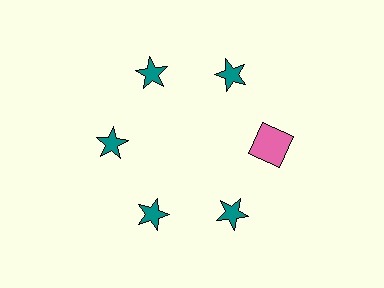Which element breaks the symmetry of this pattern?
The pink square at roughly the 3 o'clock position breaks the symmetry. All other shapes are teal stars.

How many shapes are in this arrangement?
There are 6 shapes arranged in a ring pattern.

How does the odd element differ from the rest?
It differs in both color (pink instead of teal) and shape (square instead of star).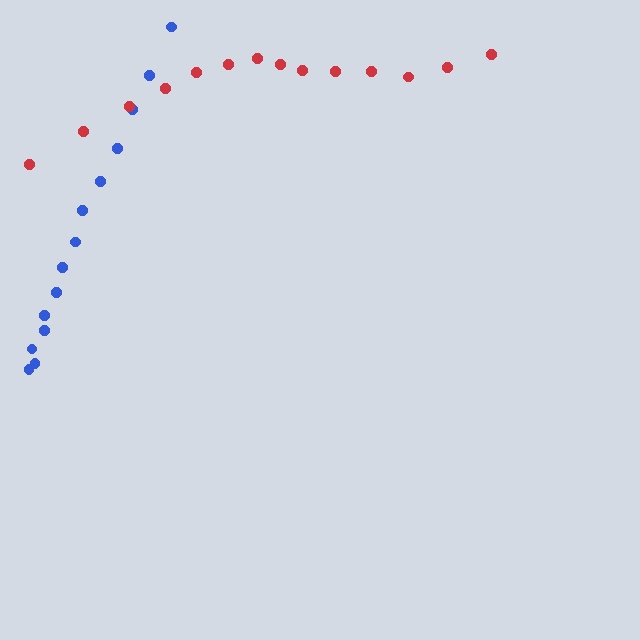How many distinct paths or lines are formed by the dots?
There are 2 distinct paths.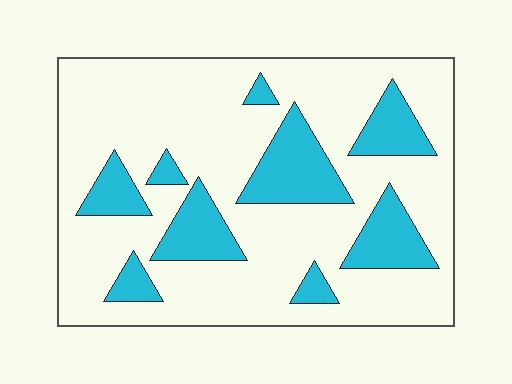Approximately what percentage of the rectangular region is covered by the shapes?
Approximately 25%.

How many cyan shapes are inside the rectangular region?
9.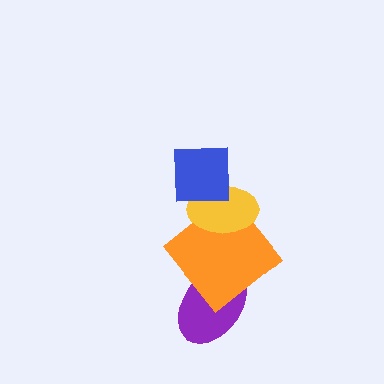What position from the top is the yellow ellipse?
The yellow ellipse is 2nd from the top.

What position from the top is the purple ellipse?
The purple ellipse is 4th from the top.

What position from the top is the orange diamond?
The orange diamond is 3rd from the top.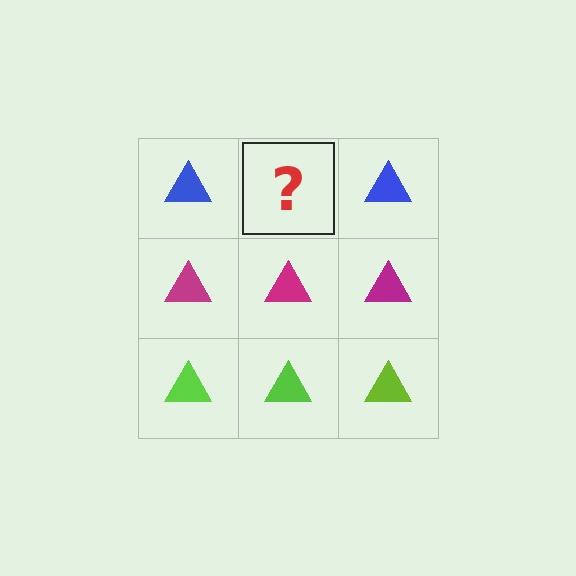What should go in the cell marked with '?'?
The missing cell should contain a blue triangle.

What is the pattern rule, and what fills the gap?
The rule is that each row has a consistent color. The gap should be filled with a blue triangle.